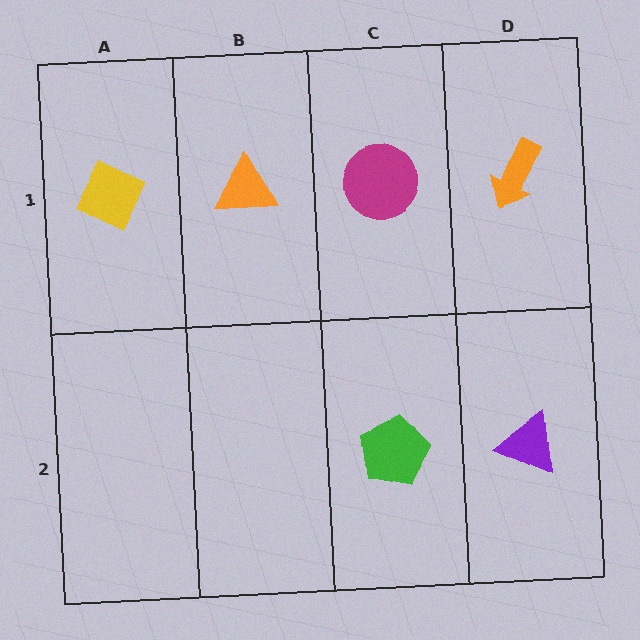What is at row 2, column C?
A green pentagon.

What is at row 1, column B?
An orange triangle.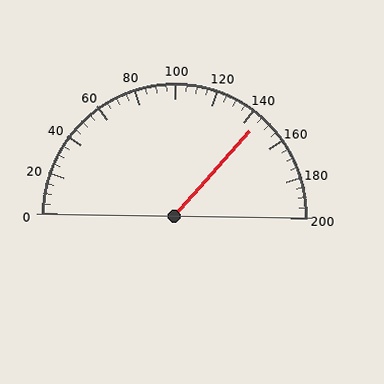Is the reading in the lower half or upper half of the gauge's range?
The reading is in the upper half of the range (0 to 200).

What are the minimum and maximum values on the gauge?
The gauge ranges from 0 to 200.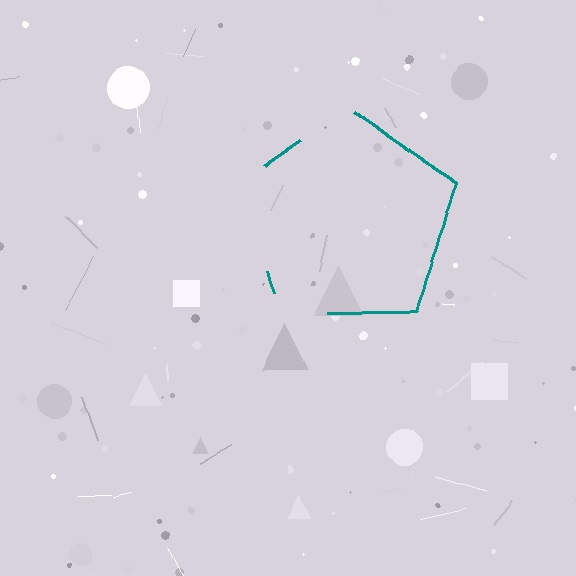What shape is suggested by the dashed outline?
The dashed outline suggests a pentagon.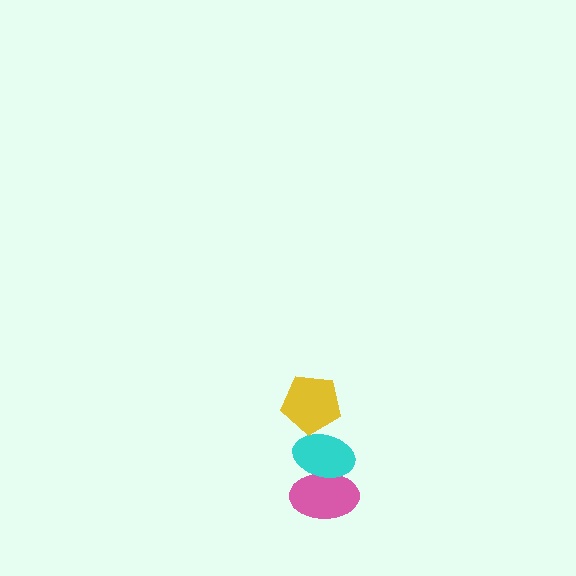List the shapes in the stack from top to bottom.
From top to bottom: the yellow pentagon, the cyan ellipse, the pink ellipse.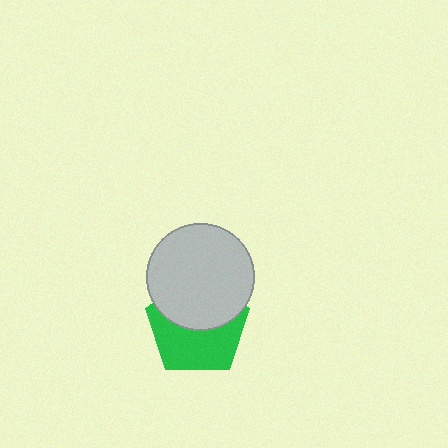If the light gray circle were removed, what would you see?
You would see the complete green pentagon.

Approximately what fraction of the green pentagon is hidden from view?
Roughly 47% of the green pentagon is hidden behind the light gray circle.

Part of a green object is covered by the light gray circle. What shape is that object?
It is a pentagon.